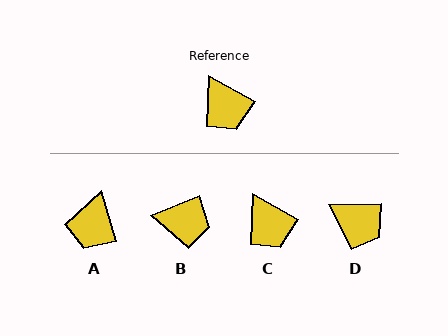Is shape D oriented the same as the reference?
No, it is off by about 29 degrees.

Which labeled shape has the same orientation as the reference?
C.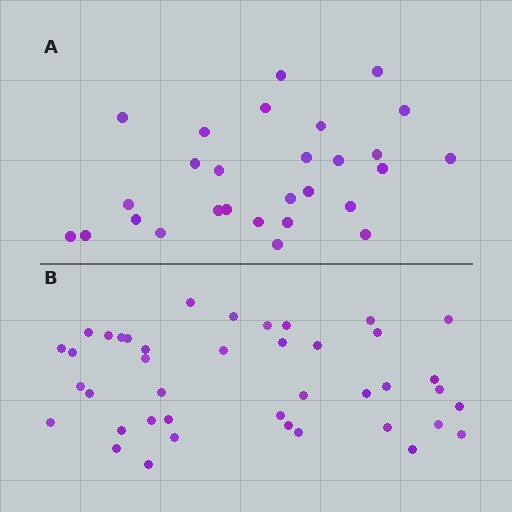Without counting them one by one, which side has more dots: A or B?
Region B (the bottom region) has more dots.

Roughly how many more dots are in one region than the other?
Region B has approximately 15 more dots than region A.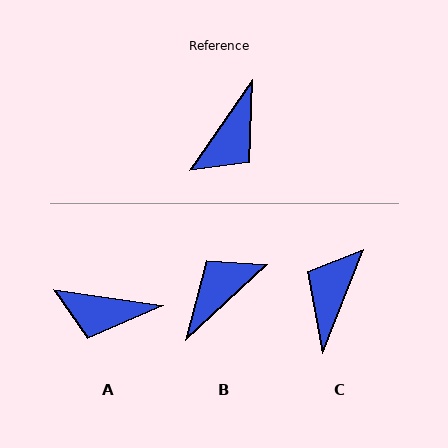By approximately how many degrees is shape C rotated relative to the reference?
Approximately 167 degrees clockwise.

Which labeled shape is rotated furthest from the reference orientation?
B, about 168 degrees away.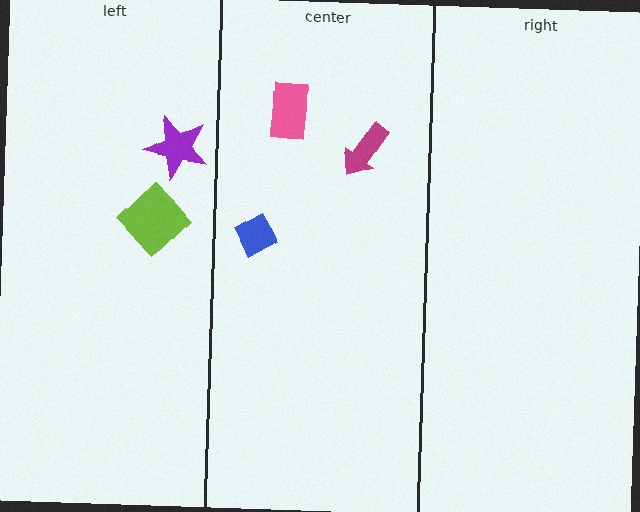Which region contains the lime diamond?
The left region.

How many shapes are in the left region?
2.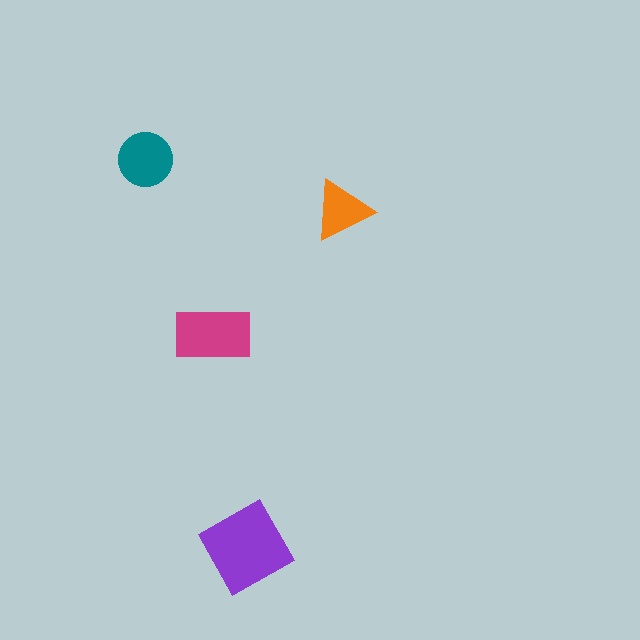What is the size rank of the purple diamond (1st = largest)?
1st.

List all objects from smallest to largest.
The orange triangle, the teal circle, the magenta rectangle, the purple diamond.